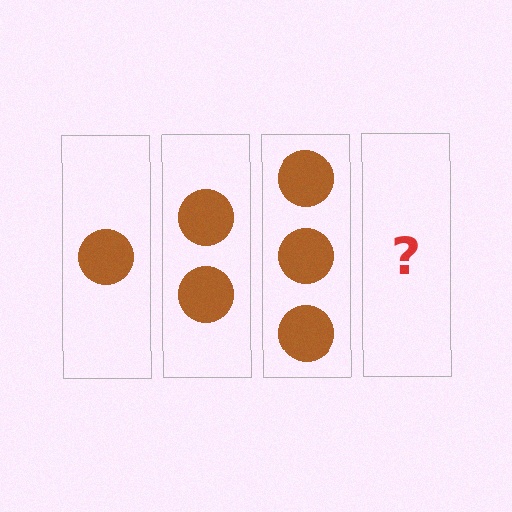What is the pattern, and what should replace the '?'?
The pattern is that each step adds one more circle. The '?' should be 4 circles.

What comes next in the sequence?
The next element should be 4 circles.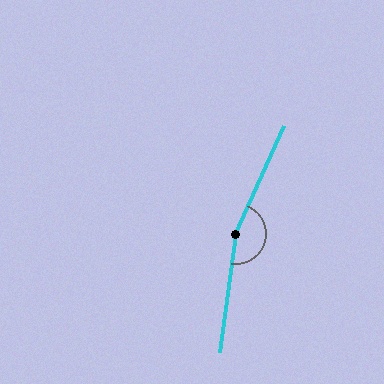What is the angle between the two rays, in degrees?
Approximately 163 degrees.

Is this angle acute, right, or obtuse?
It is obtuse.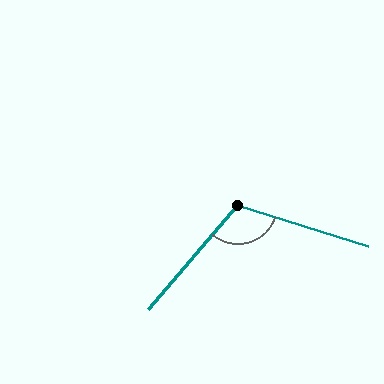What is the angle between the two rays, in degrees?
Approximately 113 degrees.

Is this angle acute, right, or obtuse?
It is obtuse.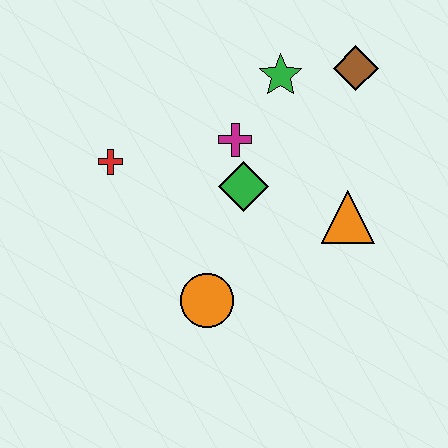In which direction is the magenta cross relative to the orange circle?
The magenta cross is above the orange circle.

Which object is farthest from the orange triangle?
The red cross is farthest from the orange triangle.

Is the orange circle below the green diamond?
Yes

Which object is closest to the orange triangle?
The green diamond is closest to the orange triangle.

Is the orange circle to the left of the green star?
Yes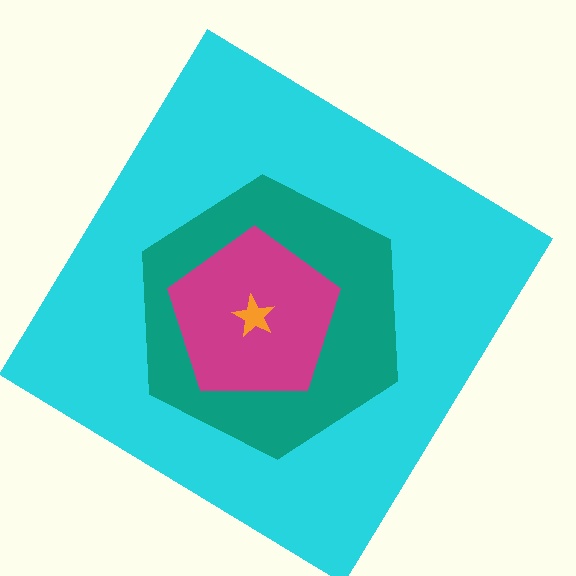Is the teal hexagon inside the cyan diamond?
Yes.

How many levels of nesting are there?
4.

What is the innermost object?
The orange star.